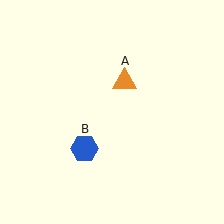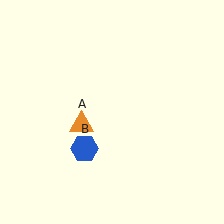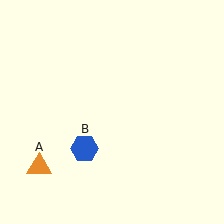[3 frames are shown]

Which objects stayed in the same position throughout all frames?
Blue hexagon (object B) remained stationary.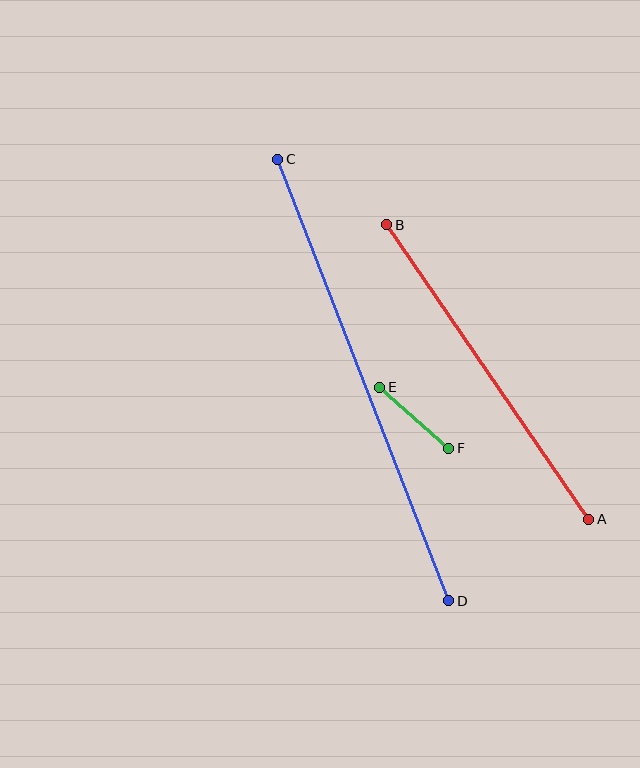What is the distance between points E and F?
The distance is approximately 92 pixels.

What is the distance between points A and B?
The distance is approximately 357 pixels.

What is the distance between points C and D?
The distance is approximately 473 pixels.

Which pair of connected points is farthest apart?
Points C and D are farthest apart.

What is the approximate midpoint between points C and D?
The midpoint is at approximately (363, 380) pixels.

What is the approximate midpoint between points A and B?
The midpoint is at approximately (488, 372) pixels.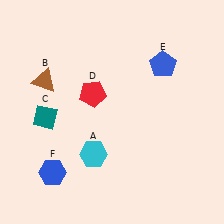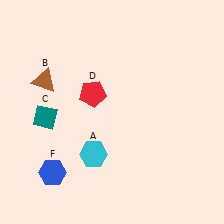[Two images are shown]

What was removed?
The blue pentagon (E) was removed in Image 2.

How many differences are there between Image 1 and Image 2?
There is 1 difference between the two images.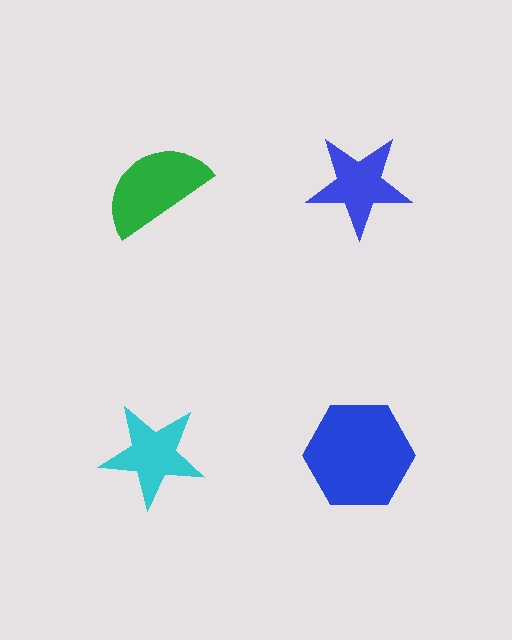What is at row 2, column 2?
A blue hexagon.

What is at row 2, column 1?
A cyan star.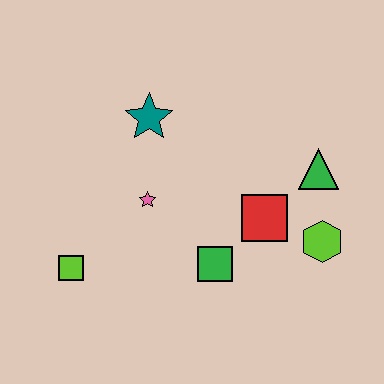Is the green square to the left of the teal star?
No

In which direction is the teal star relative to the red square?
The teal star is to the left of the red square.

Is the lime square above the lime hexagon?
No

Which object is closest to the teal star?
The pink star is closest to the teal star.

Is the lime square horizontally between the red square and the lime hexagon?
No